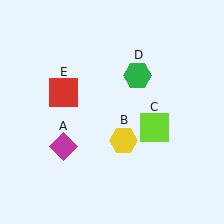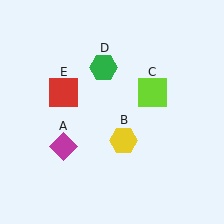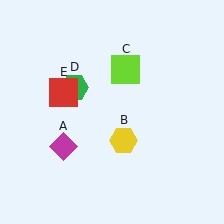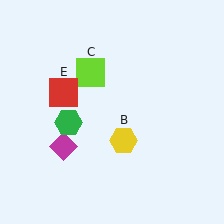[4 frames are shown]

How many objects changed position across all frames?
2 objects changed position: lime square (object C), green hexagon (object D).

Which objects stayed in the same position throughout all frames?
Magenta diamond (object A) and yellow hexagon (object B) and red square (object E) remained stationary.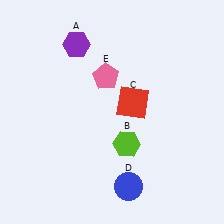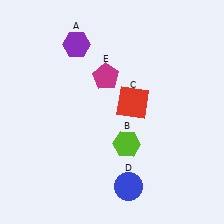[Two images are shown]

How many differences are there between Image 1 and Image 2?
There is 1 difference between the two images.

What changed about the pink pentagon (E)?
In Image 1, E is pink. In Image 2, it changed to magenta.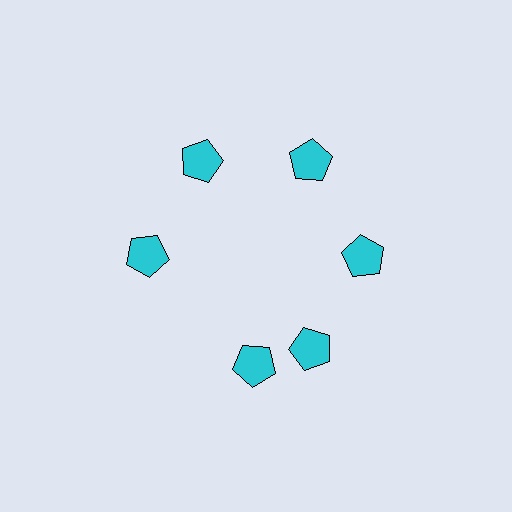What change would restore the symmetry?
The symmetry would be restored by rotating it back into even spacing with its neighbors so that all 6 pentagons sit at equal angles and equal distance from the center.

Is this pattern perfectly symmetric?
No. The 6 cyan pentagons are arranged in a ring, but one element near the 7 o'clock position is rotated out of alignment along the ring, breaking the 6-fold rotational symmetry.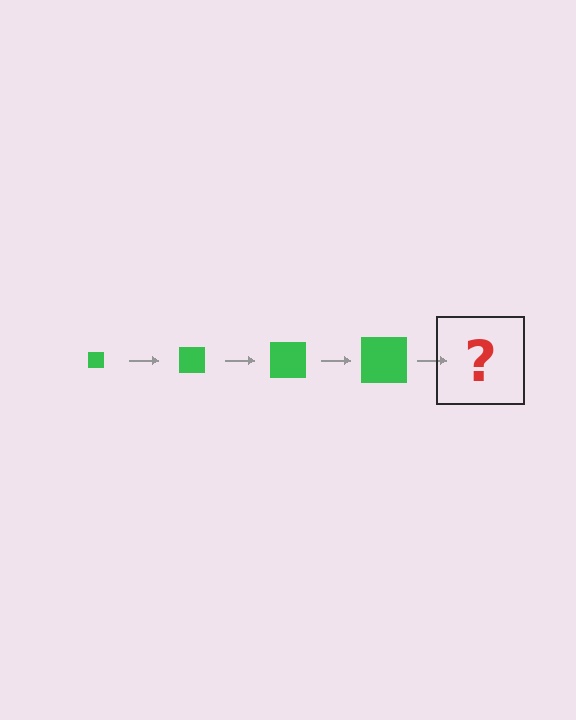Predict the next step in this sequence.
The next step is a green square, larger than the previous one.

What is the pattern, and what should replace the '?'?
The pattern is that the square gets progressively larger each step. The '?' should be a green square, larger than the previous one.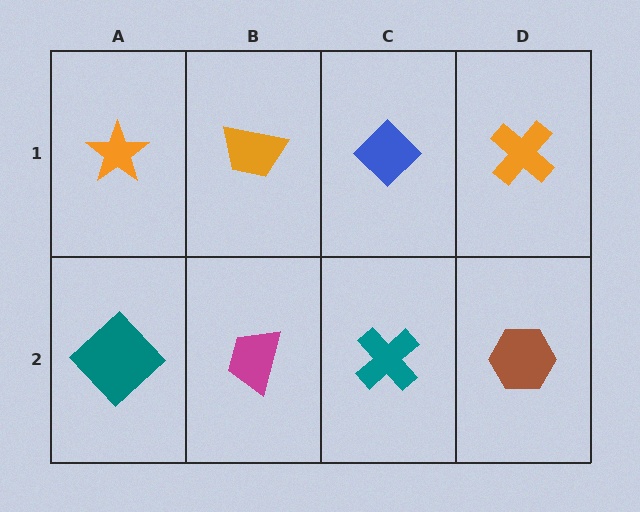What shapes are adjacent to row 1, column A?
A teal diamond (row 2, column A), an orange trapezoid (row 1, column B).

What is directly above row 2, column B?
An orange trapezoid.